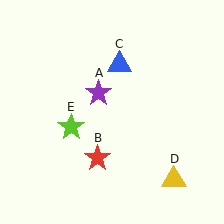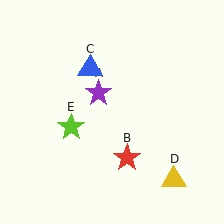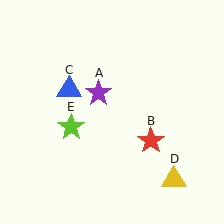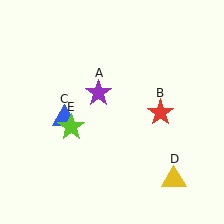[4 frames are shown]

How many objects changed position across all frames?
2 objects changed position: red star (object B), blue triangle (object C).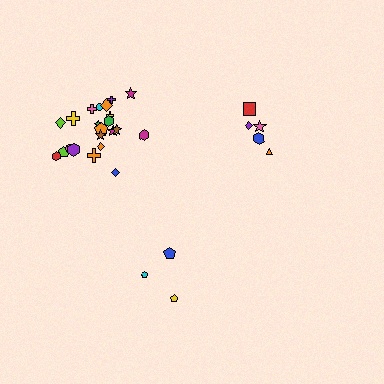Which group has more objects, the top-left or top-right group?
The top-left group.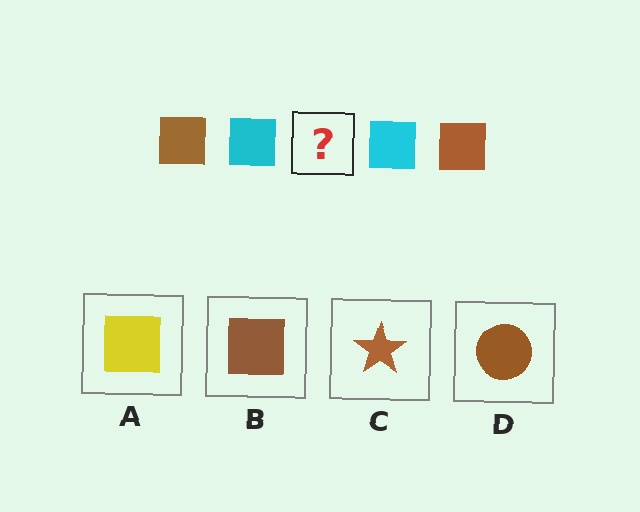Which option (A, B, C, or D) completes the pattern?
B.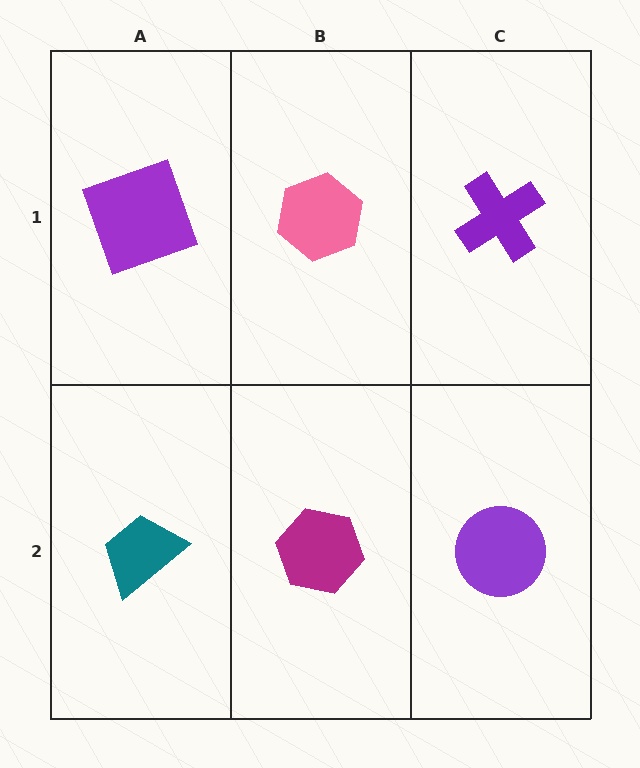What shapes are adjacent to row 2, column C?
A purple cross (row 1, column C), a magenta hexagon (row 2, column B).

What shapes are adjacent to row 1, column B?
A magenta hexagon (row 2, column B), a purple square (row 1, column A), a purple cross (row 1, column C).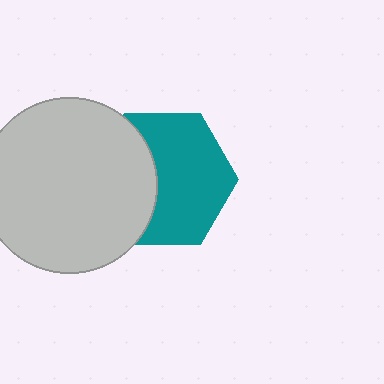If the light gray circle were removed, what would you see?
You would see the complete teal hexagon.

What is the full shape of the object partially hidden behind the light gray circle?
The partially hidden object is a teal hexagon.